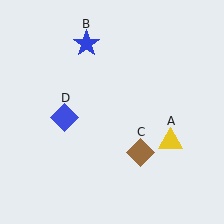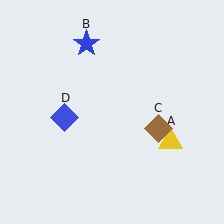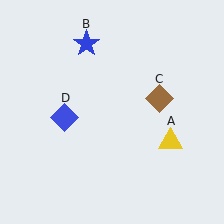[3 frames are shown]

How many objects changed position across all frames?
1 object changed position: brown diamond (object C).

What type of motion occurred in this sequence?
The brown diamond (object C) rotated counterclockwise around the center of the scene.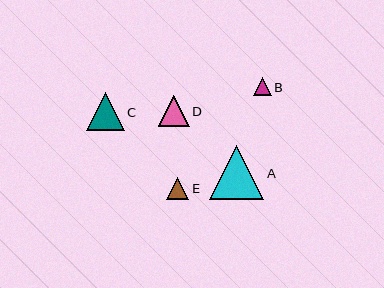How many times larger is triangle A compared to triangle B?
Triangle A is approximately 3.0 times the size of triangle B.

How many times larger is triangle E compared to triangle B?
Triangle E is approximately 1.3 times the size of triangle B.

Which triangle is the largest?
Triangle A is the largest with a size of approximately 54 pixels.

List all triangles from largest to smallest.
From largest to smallest: A, C, D, E, B.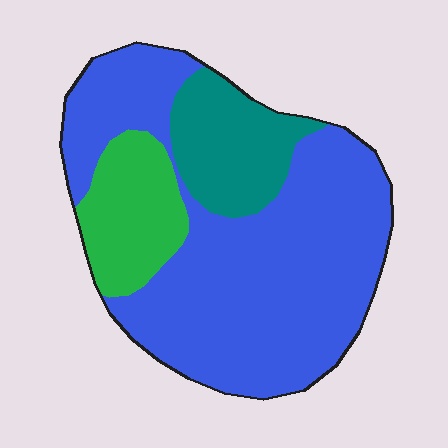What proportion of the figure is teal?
Teal takes up about one sixth (1/6) of the figure.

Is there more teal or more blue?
Blue.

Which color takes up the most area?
Blue, at roughly 70%.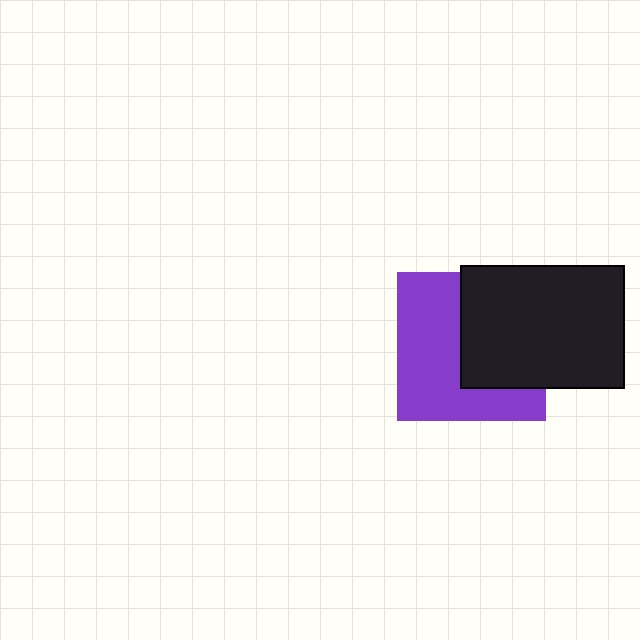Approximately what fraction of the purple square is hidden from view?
Roughly 46% of the purple square is hidden behind the black rectangle.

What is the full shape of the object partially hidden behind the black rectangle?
The partially hidden object is a purple square.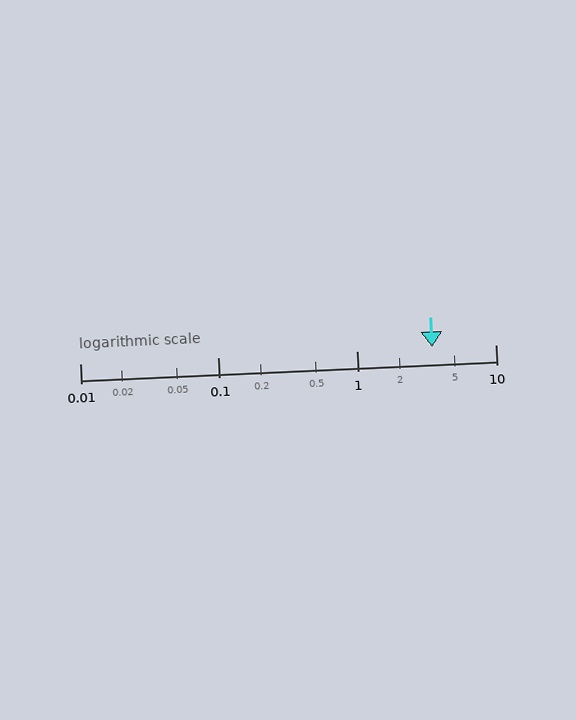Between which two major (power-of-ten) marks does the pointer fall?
The pointer is between 1 and 10.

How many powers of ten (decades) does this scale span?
The scale spans 3 decades, from 0.01 to 10.